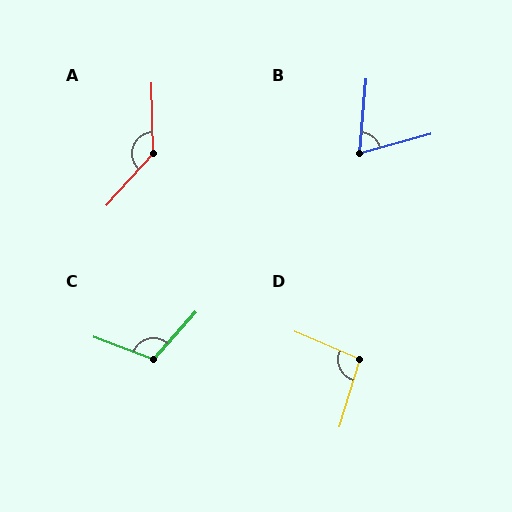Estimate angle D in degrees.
Approximately 97 degrees.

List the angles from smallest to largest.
B (70°), D (97°), C (111°), A (137°).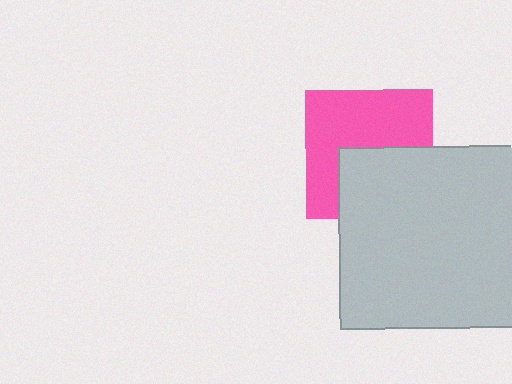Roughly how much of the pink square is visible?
About half of it is visible (roughly 58%).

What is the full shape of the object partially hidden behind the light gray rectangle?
The partially hidden object is a pink square.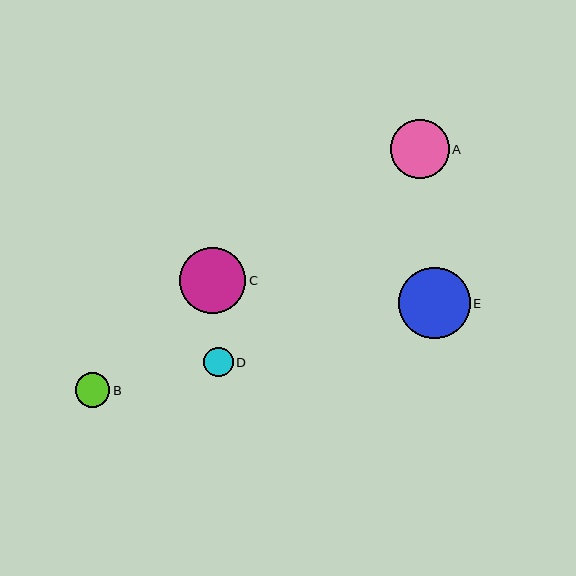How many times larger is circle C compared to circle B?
Circle C is approximately 1.9 times the size of circle B.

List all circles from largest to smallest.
From largest to smallest: E, C, A, B, D.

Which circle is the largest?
Circle E is the largest with a size of approximately 72 pixels.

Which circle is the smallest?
Circle D is the smallest with a size of approximately 29 pixels.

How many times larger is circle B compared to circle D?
Circle B is approximately 1.2 times the size of circle D.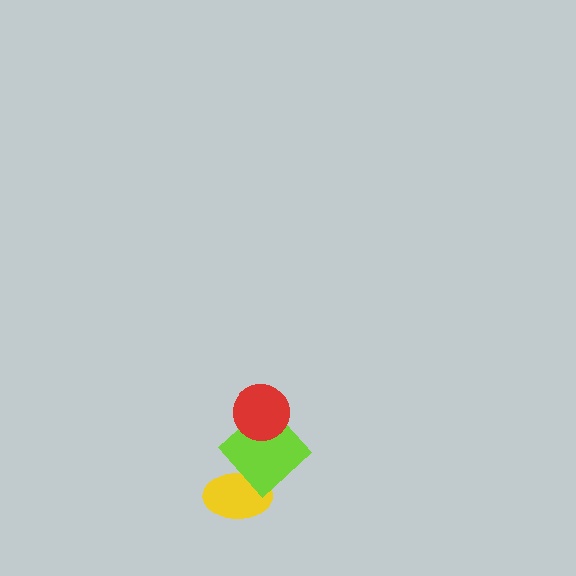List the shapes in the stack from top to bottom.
From top to bottom: the red circle, the lime diamond, the yellow ellipse.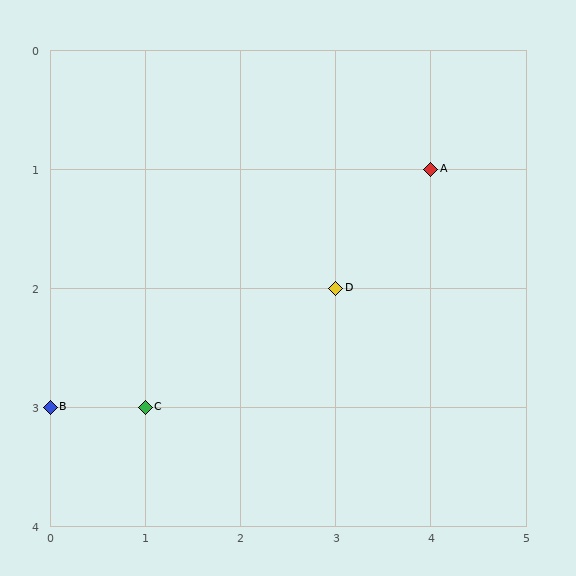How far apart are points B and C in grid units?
Points B and C are 1 column apart.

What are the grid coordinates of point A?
Point A is at grid coordinates (4, 1).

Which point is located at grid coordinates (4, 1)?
Point A is at (4, 1).